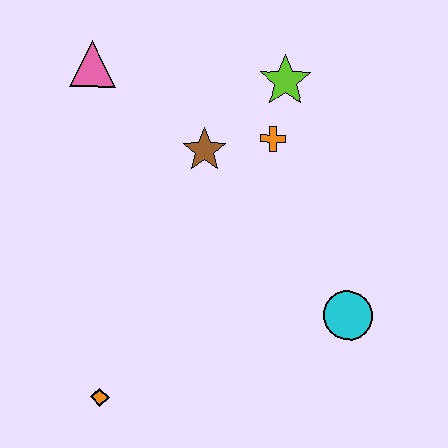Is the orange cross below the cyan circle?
No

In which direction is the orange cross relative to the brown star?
The orange cross is to the right of the brown star.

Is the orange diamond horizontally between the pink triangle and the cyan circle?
Yes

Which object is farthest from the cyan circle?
The pink triangle is farthest from the cyan circle.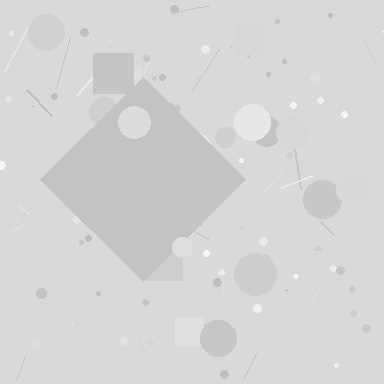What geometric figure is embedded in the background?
A diamond is embedded in the background.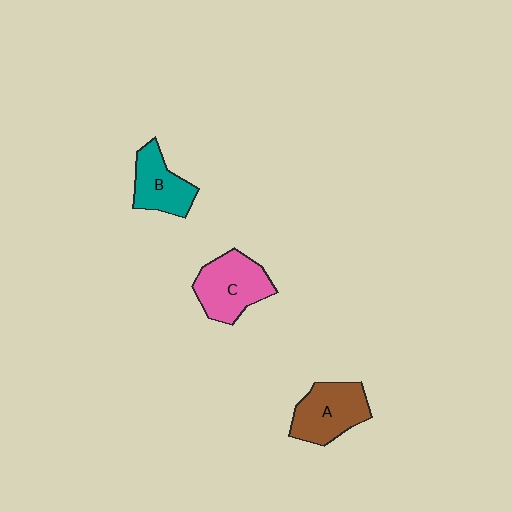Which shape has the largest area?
Shape C (pink).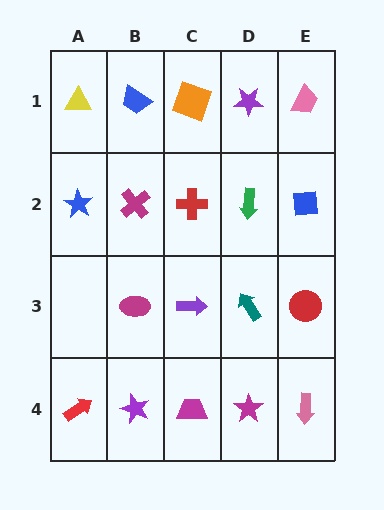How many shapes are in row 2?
5 shapes.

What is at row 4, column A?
A red arrow.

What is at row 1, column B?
A blue trapezoid.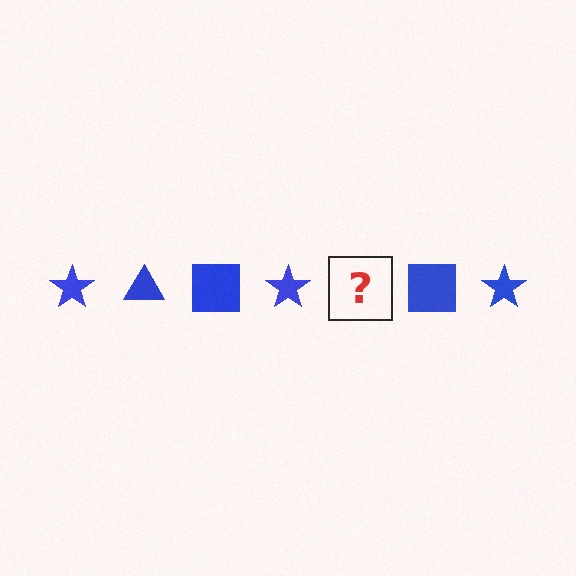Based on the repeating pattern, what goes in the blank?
The blank should be a blue triangle.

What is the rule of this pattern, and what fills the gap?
The rule is that the pattern cycles through star, triangle, square shapes in blue. The gap should be filled with a blue triangle.